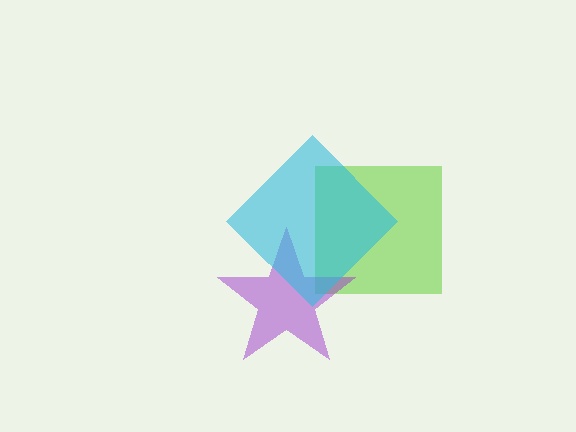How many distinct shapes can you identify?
There are 3 distinct shapes: a lime square, a purple star, a cyan diamond.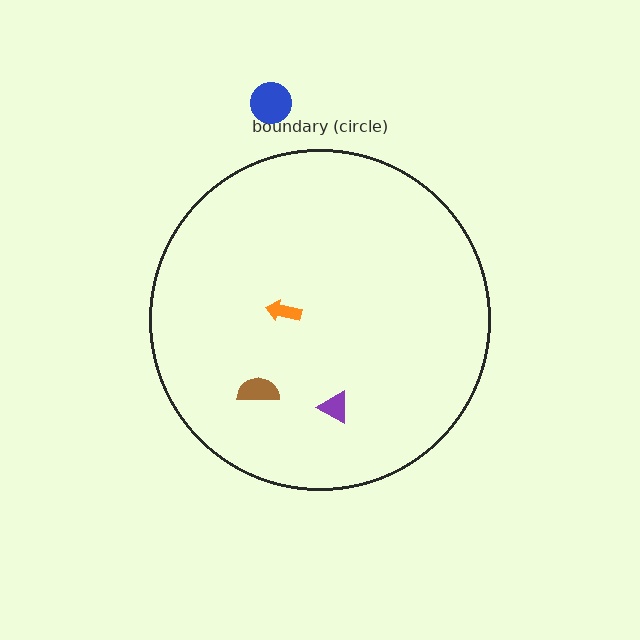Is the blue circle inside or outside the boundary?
Outside.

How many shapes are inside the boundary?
3 inside, 1 outside.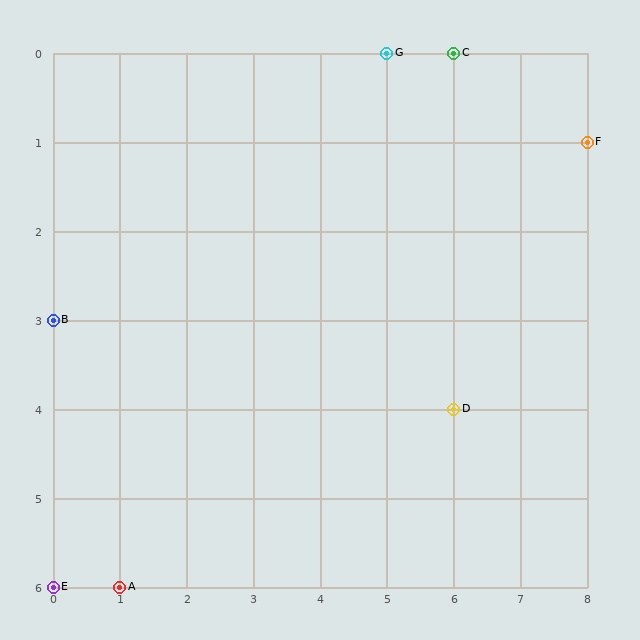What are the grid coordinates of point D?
Point D is at grid coordinates (6, 4).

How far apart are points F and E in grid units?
Points F and E are 8 columns and 5 rows apart (about 9.4 grid units diagonally).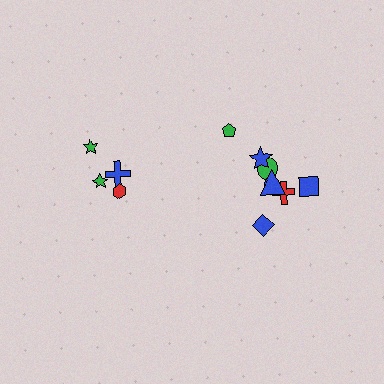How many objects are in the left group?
There are 4 objects.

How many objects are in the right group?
There are 8 objects.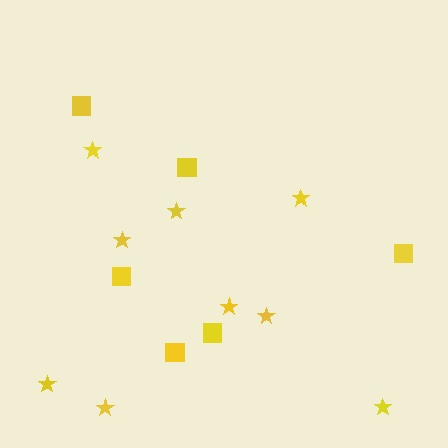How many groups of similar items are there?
There are 2 groups: one group of stars (9) and one group of squares (6).